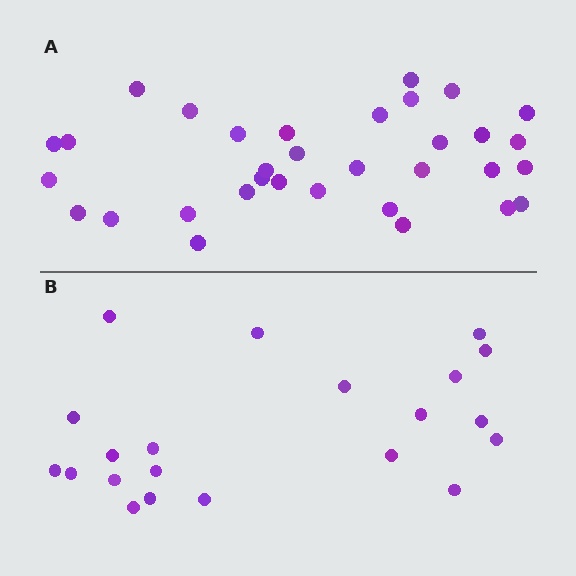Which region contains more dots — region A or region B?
Region A (the top region) has more dots.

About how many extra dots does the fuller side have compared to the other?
Region A has roughly 12 or so more dots than region B.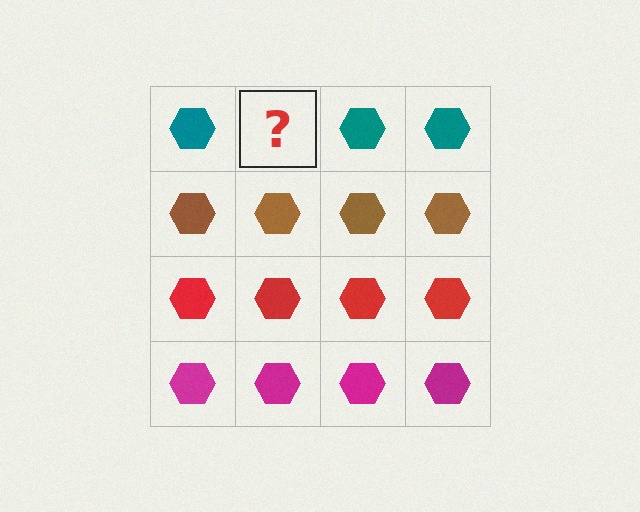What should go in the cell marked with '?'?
The missing cell should contain a teal hexagon.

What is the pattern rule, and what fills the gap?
The rule is that each row has a consistent color. The gap should be filled with a teal hexagon.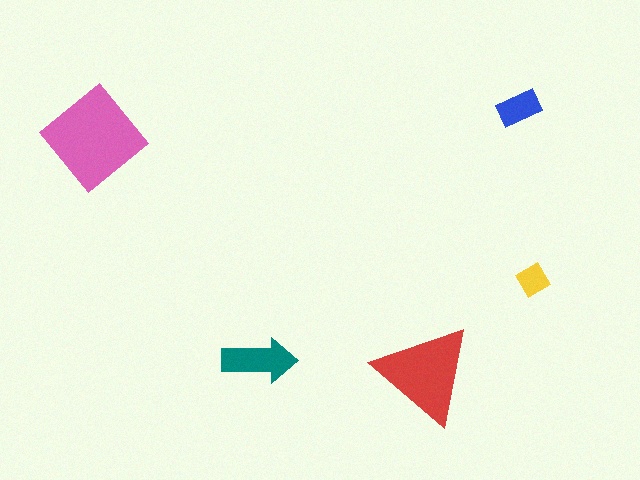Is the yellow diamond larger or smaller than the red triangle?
Smaller.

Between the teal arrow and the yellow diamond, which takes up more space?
The teal arrow.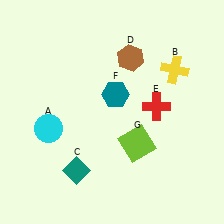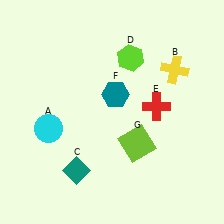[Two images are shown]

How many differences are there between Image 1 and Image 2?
There is 1 difference between the two images.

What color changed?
The hexagon (D) changed from brown in Image 1 to lime in Image 2.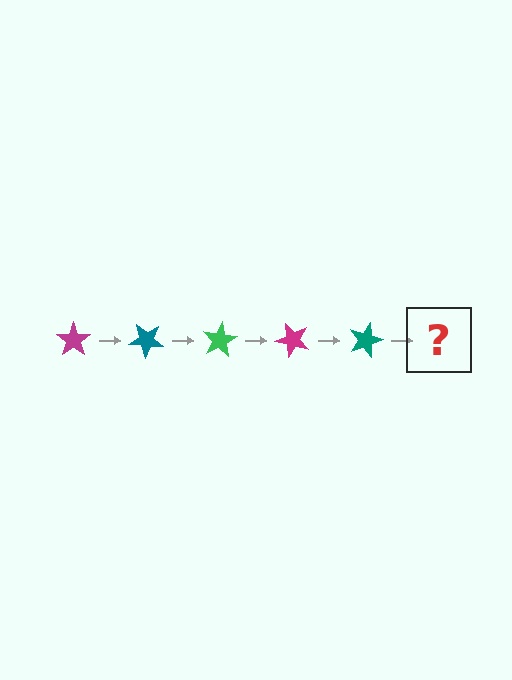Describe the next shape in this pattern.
It should be a green star, rotated 200 degrees from the start.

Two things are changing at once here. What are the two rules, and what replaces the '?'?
The two rules are that it rotates 40 degrees each step and the color cycles through magenta, teal, and green. The '?' should be a green star, rotated 200 degrees from the start.